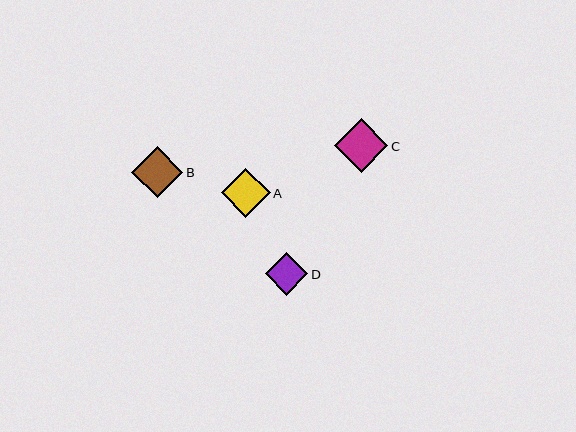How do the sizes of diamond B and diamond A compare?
Diamond B and diamond A are approximately the same size.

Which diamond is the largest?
Diamond C is the largest with a size of approximately 54 pixels.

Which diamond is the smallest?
Diamond D is the smallest with a size of approximately 42 pixels.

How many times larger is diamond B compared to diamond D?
Diamond B is approximately 1.2 times the size of diamond D.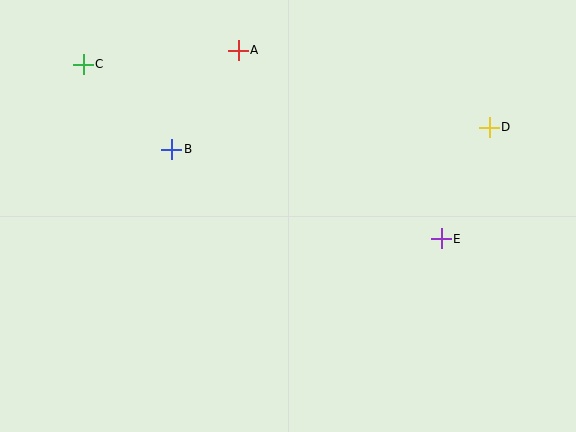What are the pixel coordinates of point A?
Point A is at (238, 50).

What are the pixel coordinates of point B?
Point B is at (172, 149).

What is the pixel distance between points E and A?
The distance between E and A is 277 pixels.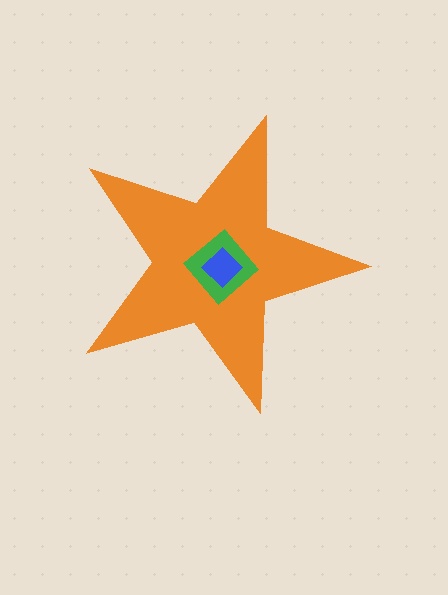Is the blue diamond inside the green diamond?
Yes.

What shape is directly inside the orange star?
The green diamond.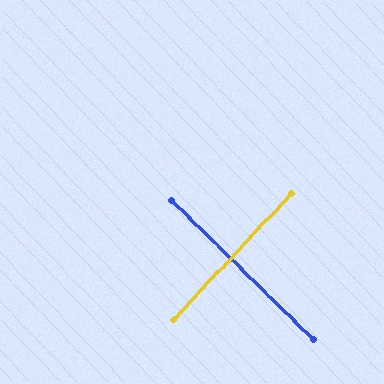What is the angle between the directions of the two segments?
Approximately 89 degrees.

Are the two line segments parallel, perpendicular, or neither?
Perpendicular — they meet at approximately 89°.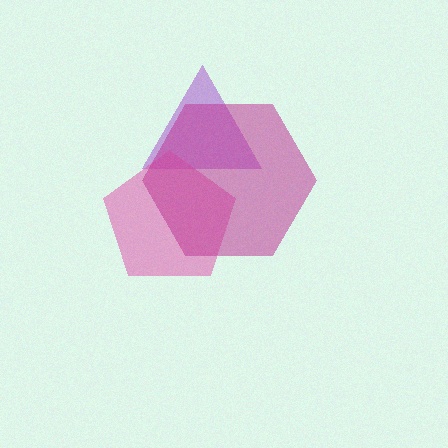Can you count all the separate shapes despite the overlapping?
Yes, there are 3 separate shapes.